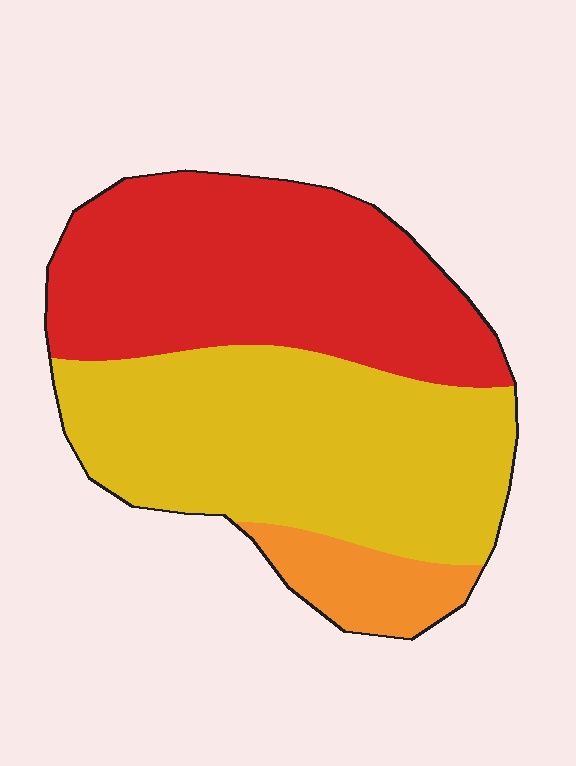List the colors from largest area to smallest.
From largest to smallest: yellow, red, orange.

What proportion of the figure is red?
Red takes up about two fifths (2/5) of the figure.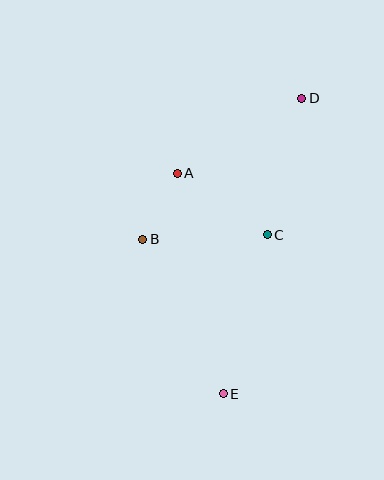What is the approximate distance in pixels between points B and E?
The distance between B and E is approximately 174 pixels.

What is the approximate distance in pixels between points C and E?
The distance between C and E is approximately 165 pixels.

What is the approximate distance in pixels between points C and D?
The distance between C and D is approximately 141 pixels.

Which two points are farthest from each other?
Points D and E are farthest from each other.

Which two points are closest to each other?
Points A and B are closest to each other.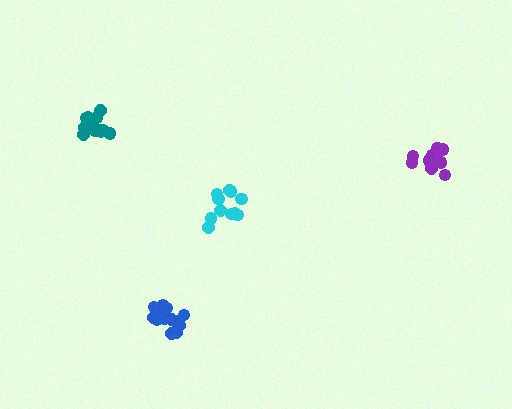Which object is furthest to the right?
The purple cluster is rightmost.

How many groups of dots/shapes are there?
There are 4 groups.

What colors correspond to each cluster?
The clusters are colored: teal, purple, blue, cyan.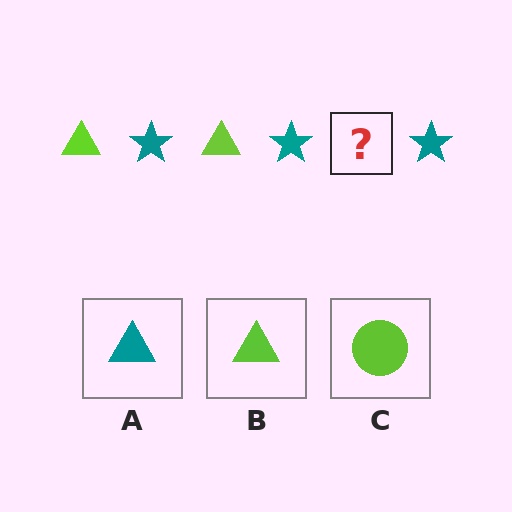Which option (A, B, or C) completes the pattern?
B.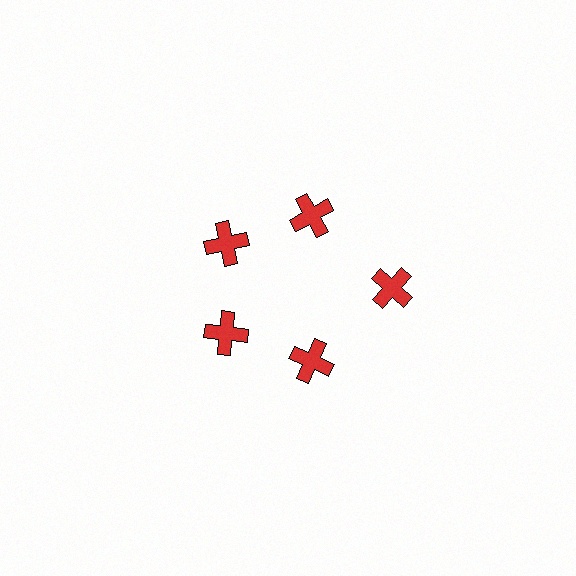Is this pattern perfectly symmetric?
No. The 5 red crosses are arranged in a ring, but one element near the 3 o'clock position is pushed outward from the center, breaking the 5-fold rotational symmetry.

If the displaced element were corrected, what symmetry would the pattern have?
It would have 5-fold rotational symmetry — the pattern would map onto itself every 72 degrees.